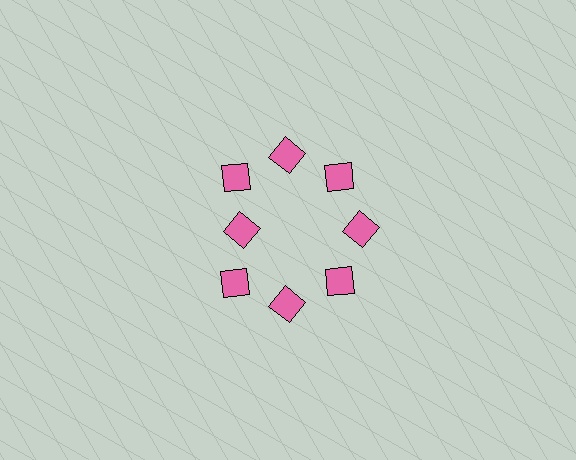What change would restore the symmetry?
The symmetry would be restored by moving it outward, back onto the ring so that all 8 diamonds sit at equal angles and equal distance from the center.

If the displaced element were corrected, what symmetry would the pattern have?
It would have 8-fold rotational symmetry — the pattern would map onto itself every 45 degrees.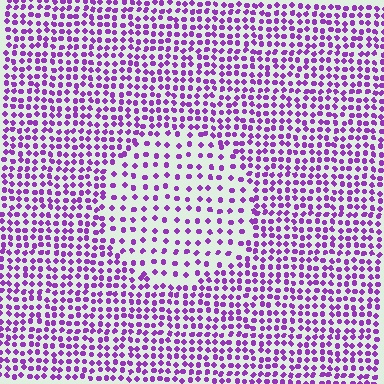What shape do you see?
I see a circle.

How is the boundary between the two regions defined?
The boundary is defined by a change in element density (approximately 2.0x ratio). All elements are the same color, size, and shape.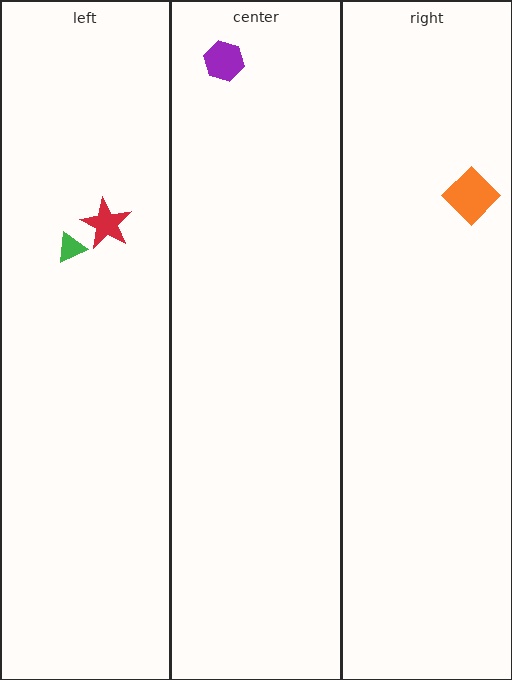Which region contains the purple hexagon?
The center region.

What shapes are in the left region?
The green triangle, the red star.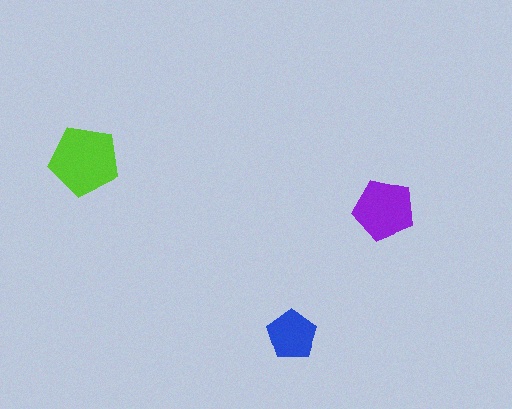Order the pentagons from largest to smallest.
the lime one, the purple one, the blue one.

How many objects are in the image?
There are 3 objects in the image.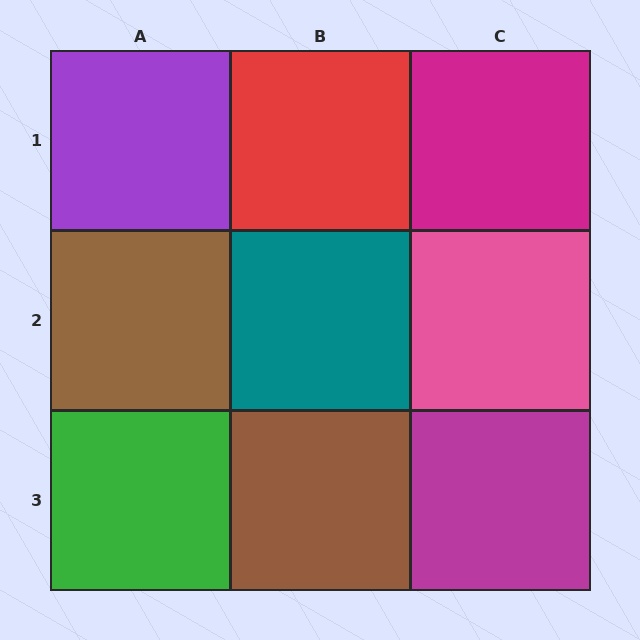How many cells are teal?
1 cell is teal.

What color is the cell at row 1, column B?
Red.